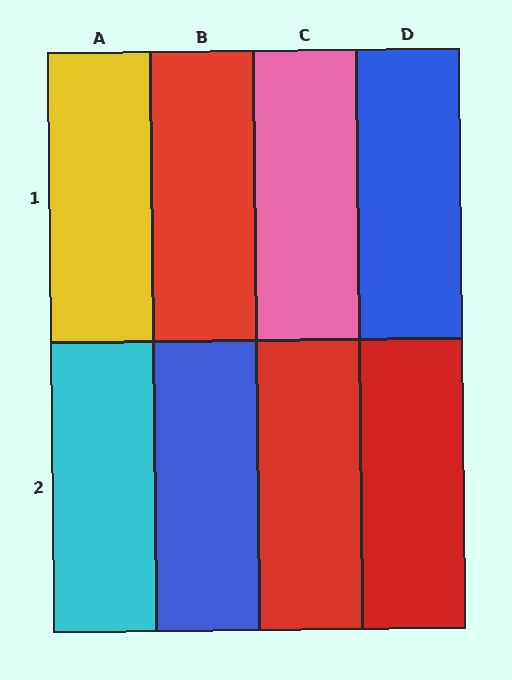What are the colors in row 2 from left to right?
Cyan, blue, red, red.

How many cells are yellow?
1 cell is yellow.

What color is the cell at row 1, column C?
Pink.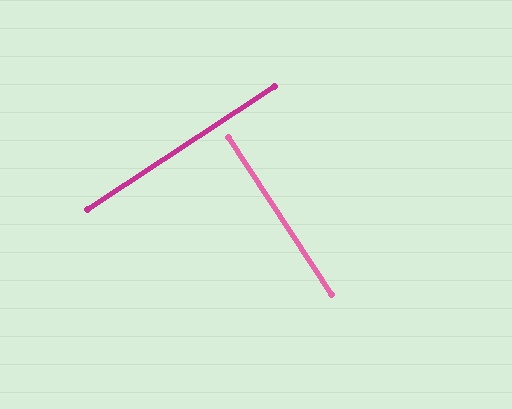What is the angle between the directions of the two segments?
Approximately 90 degrees.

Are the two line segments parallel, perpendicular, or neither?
Perpendicular — they meet at approximately 90°.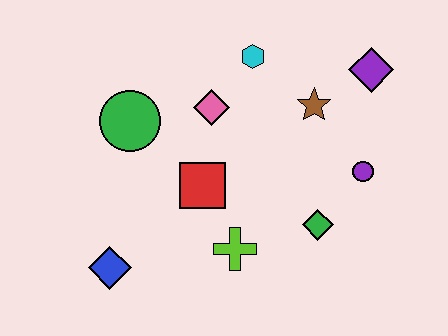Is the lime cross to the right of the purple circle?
No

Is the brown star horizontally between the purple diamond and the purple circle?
No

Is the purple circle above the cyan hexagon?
No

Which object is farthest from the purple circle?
The blue diamond is farthest from the purple circle.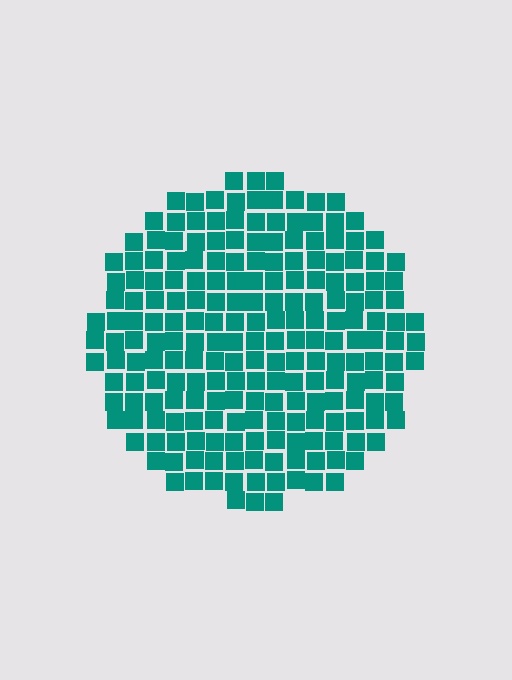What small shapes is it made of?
It is made of small squares.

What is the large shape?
The large shape is a circle.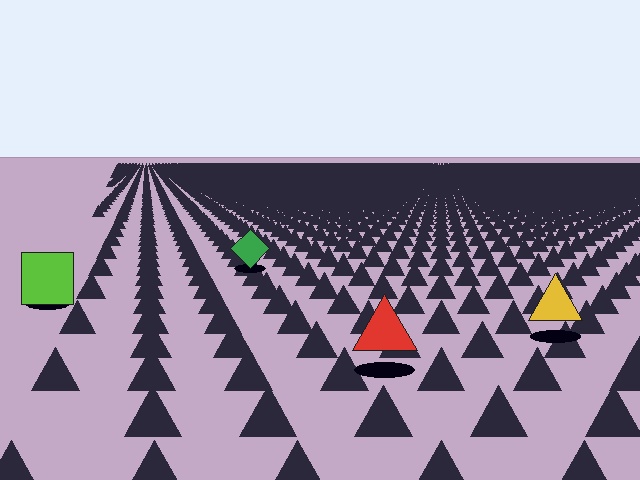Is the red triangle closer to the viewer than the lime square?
Yes. The red triangle is closer — you can tell from the texture gradient: the ground texture is coarser near it.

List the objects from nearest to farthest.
From nearest to farthest: the red triangle, the yellow triangle, the lime square, the green diamond.